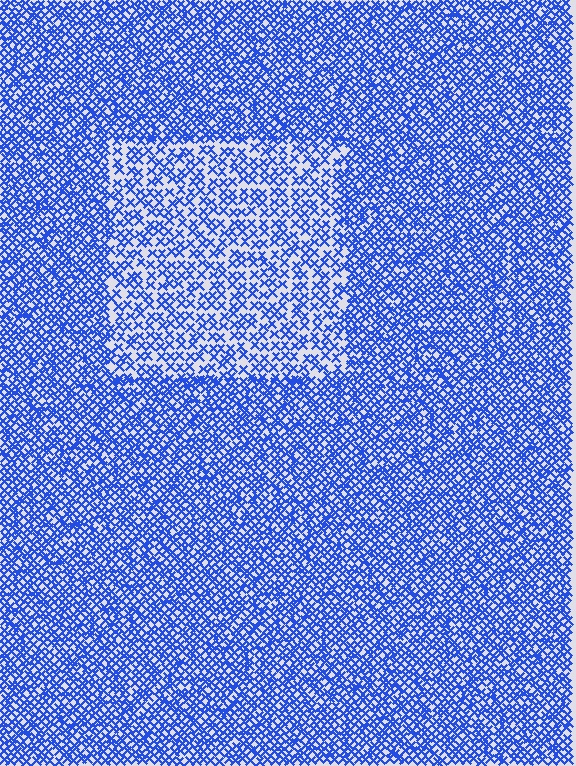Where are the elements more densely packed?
The elements are more densely packed outside the rectangle boundary.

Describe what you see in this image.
The image contains small blue elements arranged at two different densities. A rectangle-shaped region is visible where the elements are less densely packed than the surrounding area.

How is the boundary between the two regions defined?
The boundary is defined by a change in element density (approximately 1.8x ratio). All elements are the same color, size, and shape.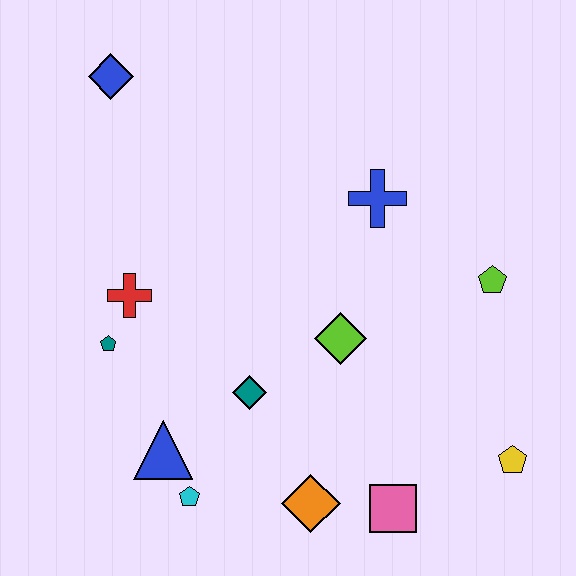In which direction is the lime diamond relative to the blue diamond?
The lime diamond is below the blue diamond.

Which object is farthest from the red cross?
The yellow pentagon is farthest from the red cross.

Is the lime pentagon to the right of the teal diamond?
Yes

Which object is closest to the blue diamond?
The red cross is closest to the blue diamond.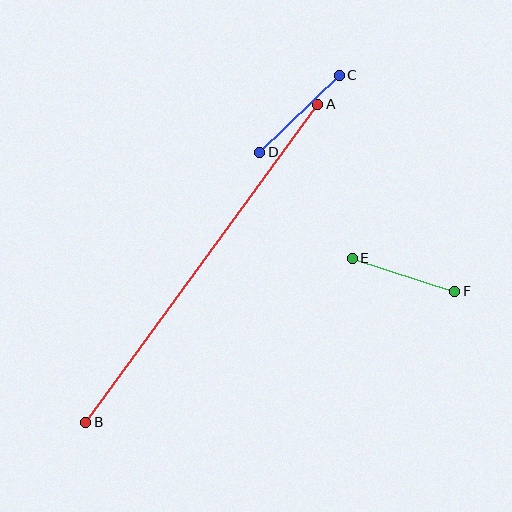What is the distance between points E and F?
The distance is approximately 107 pixels.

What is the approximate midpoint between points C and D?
The midpoint is at approximately (299, 114) pixels.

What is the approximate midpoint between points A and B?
The midpoint is at approximately (202, 263) pixels.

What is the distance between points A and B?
The distance is approximately 393 pixels.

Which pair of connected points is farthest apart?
Points A and B are farthest apart.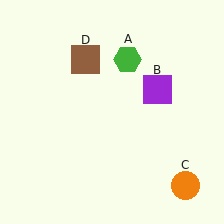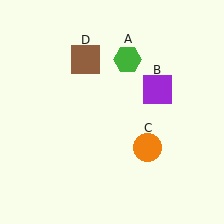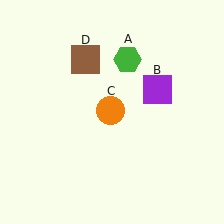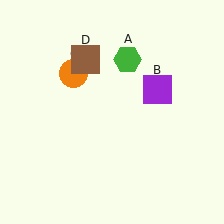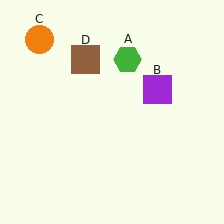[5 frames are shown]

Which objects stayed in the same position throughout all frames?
Green hexagon (object A) and purple square (object B) and brown square (object D) remained stationary.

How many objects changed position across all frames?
1 object changed position: orange circle (object C).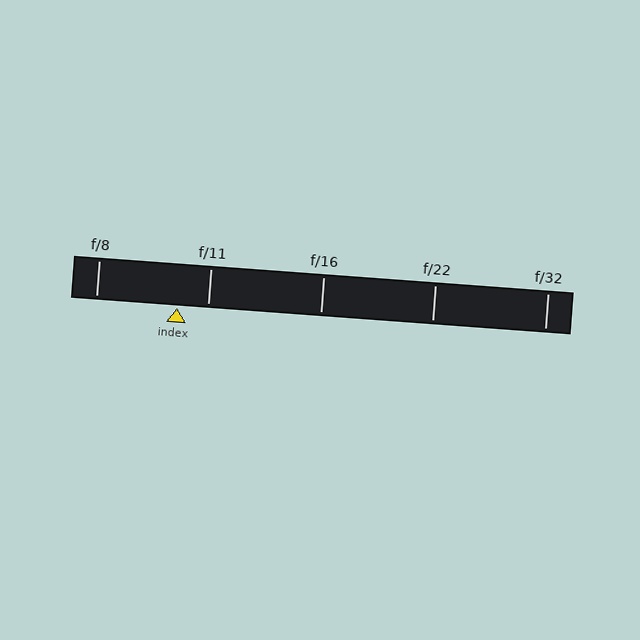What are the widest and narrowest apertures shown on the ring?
The widest aperture shown is f/8 and the narrowest is f/32.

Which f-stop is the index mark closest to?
The index mark is closest to f/11.